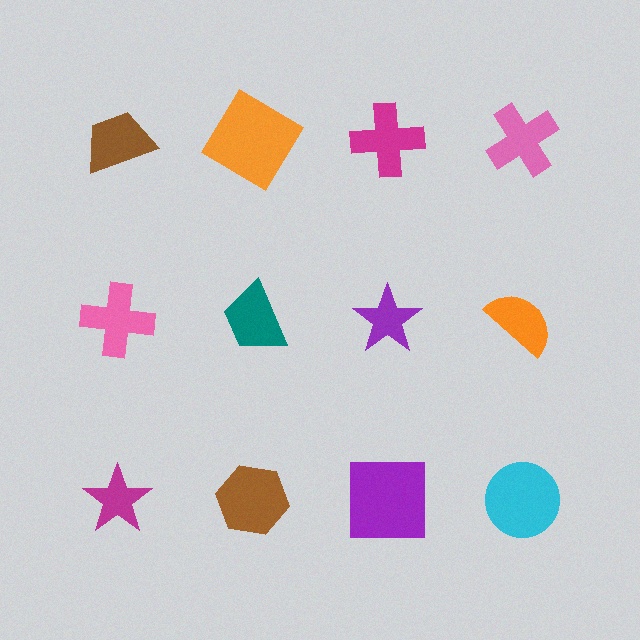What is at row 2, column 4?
An orange semicircle.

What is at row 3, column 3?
A purple square.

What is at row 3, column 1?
A magenta star.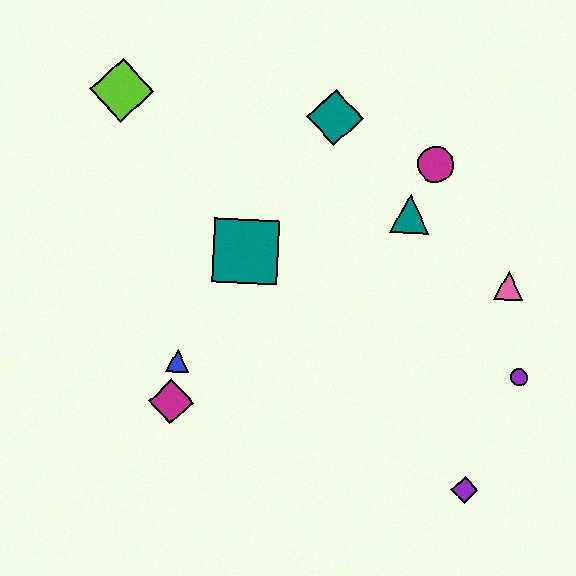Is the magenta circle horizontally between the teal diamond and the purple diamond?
Yes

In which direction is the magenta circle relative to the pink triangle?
The magenta circle is above the pink triangle.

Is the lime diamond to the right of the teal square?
No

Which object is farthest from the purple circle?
The lime diamond is farthest from the purple circle.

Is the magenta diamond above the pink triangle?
No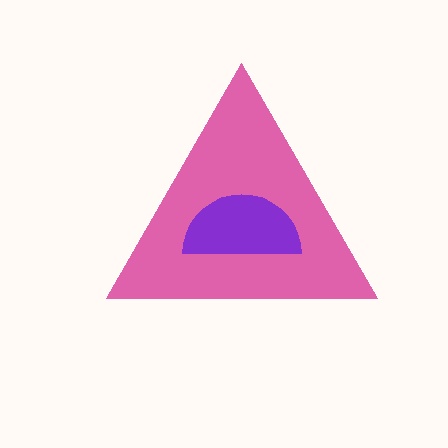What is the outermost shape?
The pink triangle.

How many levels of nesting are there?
2.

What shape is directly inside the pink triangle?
The purple semicircle.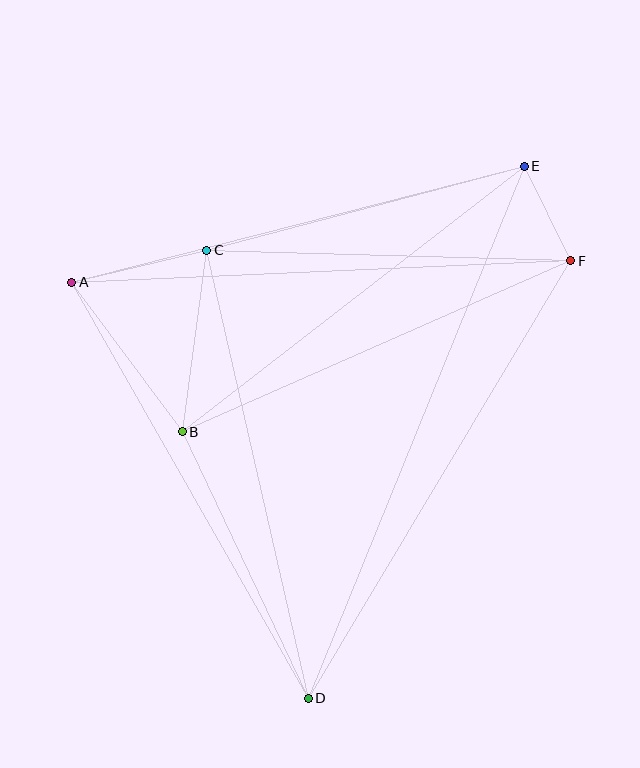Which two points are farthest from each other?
Points D and E are farthest from each other.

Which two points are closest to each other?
Points E and F are closest to each other.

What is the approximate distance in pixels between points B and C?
The distance between B and C is approximately 183 pixels.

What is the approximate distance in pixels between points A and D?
The distance between A and D is approximately 479 pixels.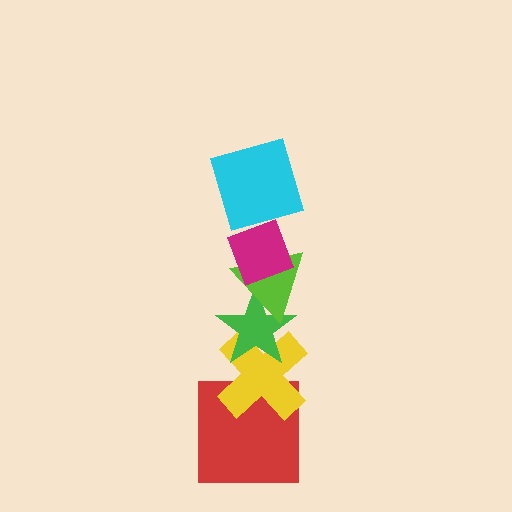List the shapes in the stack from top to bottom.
From top to bottom: the cyan square, the magenta diamond, the lime triangle, the green star, the yellow cross, the red square.